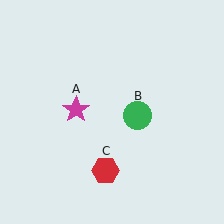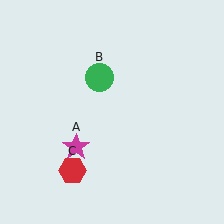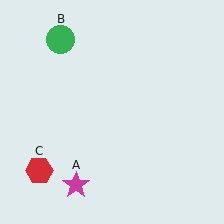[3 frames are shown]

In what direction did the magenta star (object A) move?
The magenta star (object A) moved down.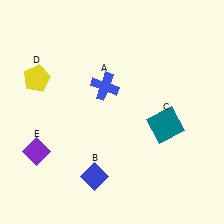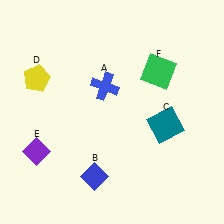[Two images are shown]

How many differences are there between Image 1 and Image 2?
There is 1 difference between the two images.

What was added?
A green square (F) was added in Image 2.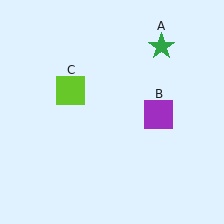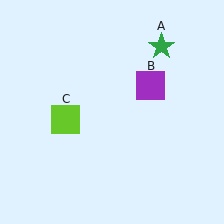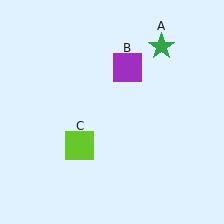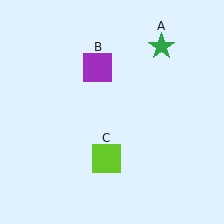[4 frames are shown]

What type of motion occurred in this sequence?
The purple square (object B), lime square (object C) rotated counterclockwise around the center of the scene.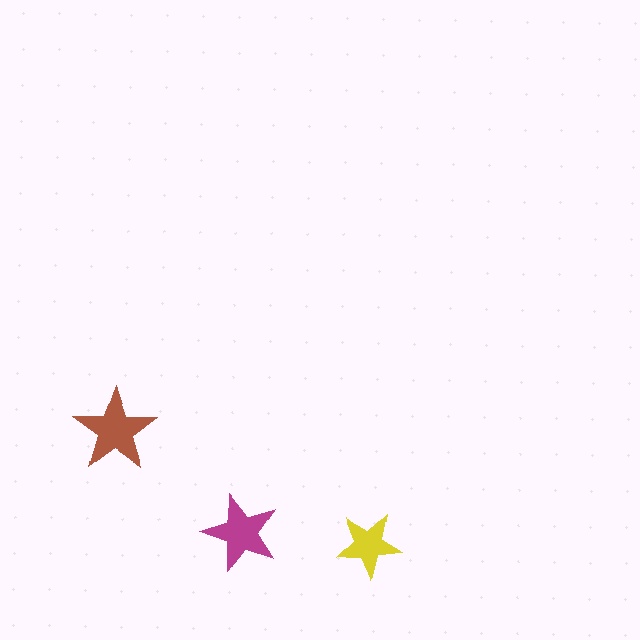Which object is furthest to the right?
The yellow star is rightmost.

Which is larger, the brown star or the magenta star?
The brown one.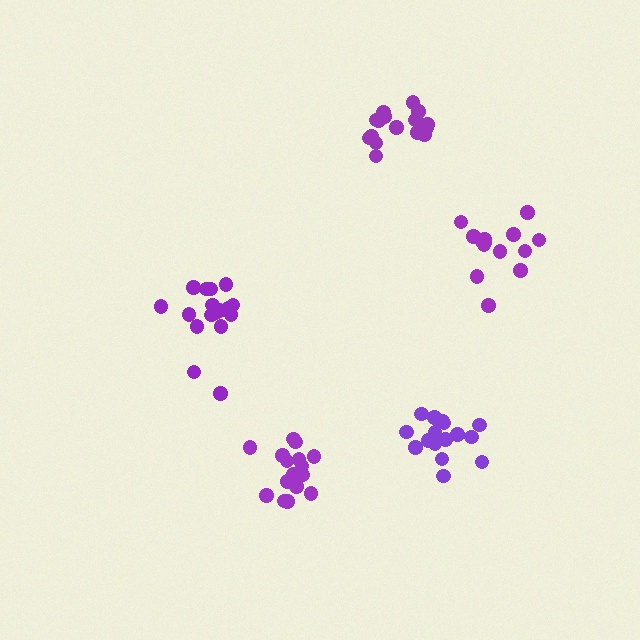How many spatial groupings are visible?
There are 5 spatial groupings.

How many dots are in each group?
Group 1: 16 dots, Group 2: 17 dots, Group 3: 16 dots, Group 4: 17 dots, Group 5: 14 dots (80 total).